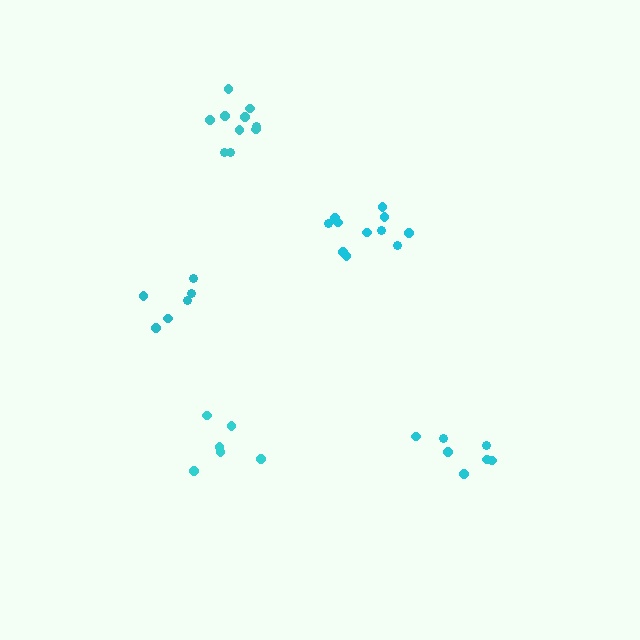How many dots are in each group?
Group 1: 11 dots, Group 2: 6 dots, Group 3: 10 dots, Group 4: 7 dots, Group 5: 6 dots (40 total).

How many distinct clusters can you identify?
There are 5 distinct clusters.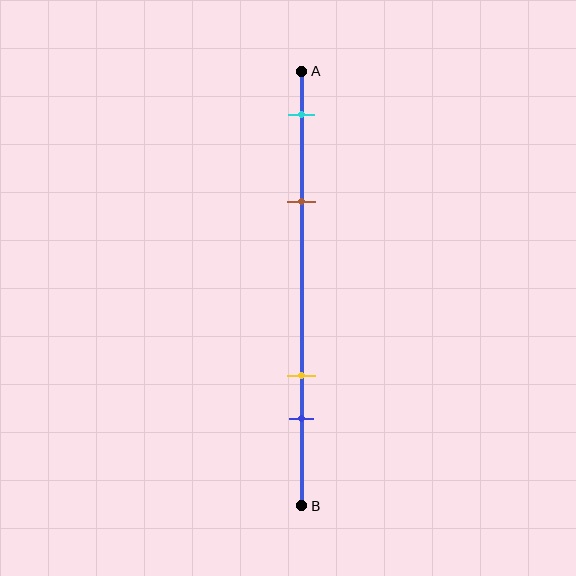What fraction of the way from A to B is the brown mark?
The brown mark is approximately 30% (0.3) of the way from A to B.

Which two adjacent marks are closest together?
The yellow and blue marks are the closest adjacent pair.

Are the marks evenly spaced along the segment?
No, the marks are not evenly spaced.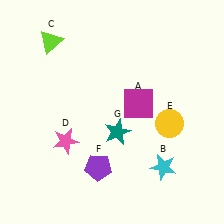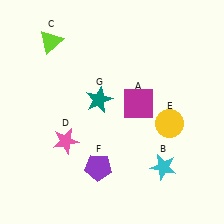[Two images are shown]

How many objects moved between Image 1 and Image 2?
1 object moved between the two images.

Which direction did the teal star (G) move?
The teal star (G) moved up.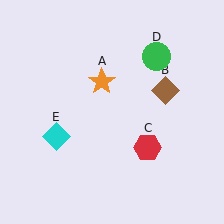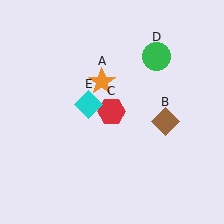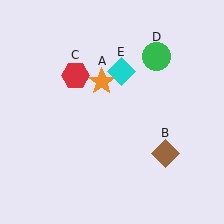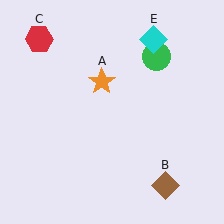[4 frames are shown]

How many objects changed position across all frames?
3 objects changed position: brown diamond (object B), red hexagon (object C), cyan diamond (object E).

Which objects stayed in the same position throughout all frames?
Orange star (object A) and green circle (object D) remained stationary.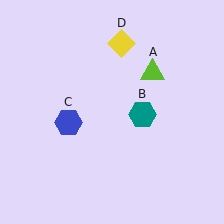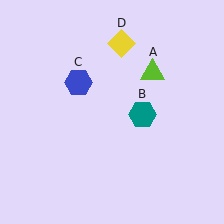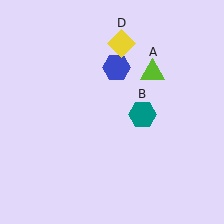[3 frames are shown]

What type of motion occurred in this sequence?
The blue hexagon (object C) rotated clockwise around the center of the scene.